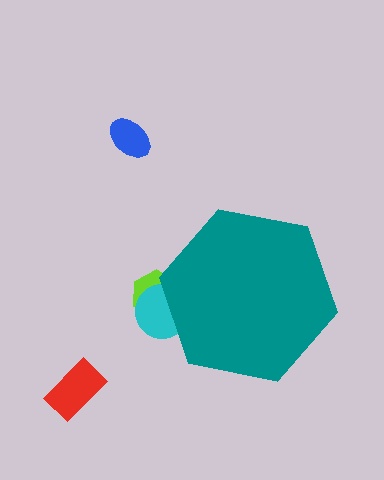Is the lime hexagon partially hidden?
Yes, the lime hexagon is partially hidden behind the teal hexagon.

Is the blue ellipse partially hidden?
No, the blue ellipse is fully visible.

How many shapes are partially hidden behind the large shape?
2 shapes are partially hidden.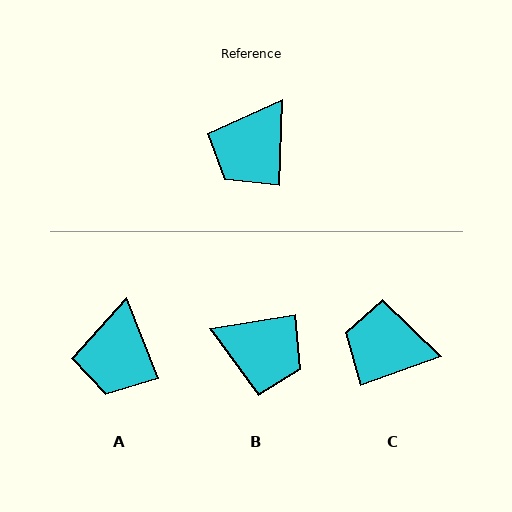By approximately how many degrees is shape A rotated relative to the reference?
Approximately 24 degrees counter-clockwise.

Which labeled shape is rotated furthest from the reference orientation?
B, about 102 degrees away.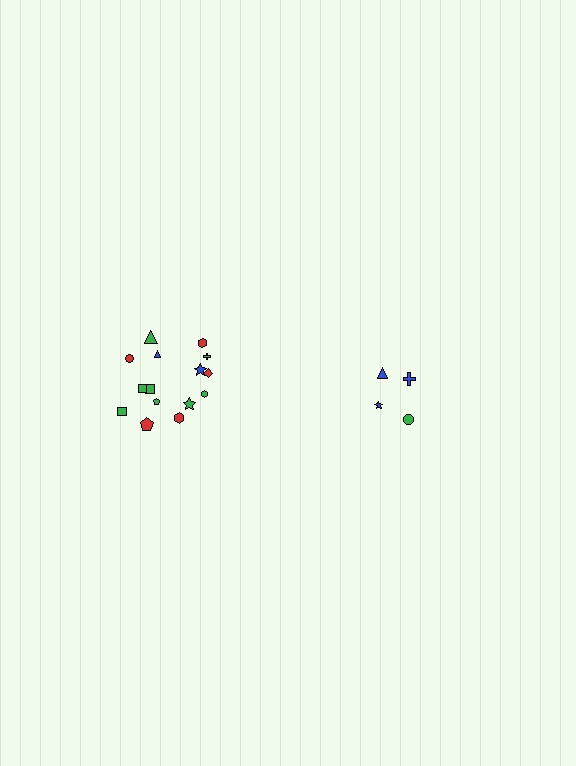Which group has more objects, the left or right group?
The left group.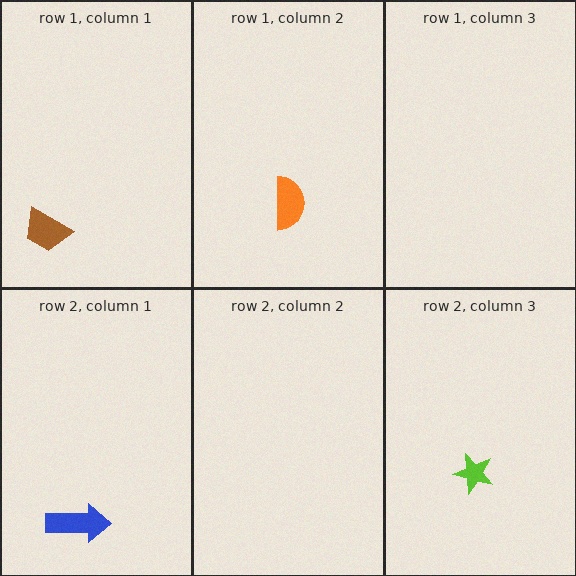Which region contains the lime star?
The row 2, column 3 region.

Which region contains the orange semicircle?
The row 1, column 2 region.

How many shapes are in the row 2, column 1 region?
1.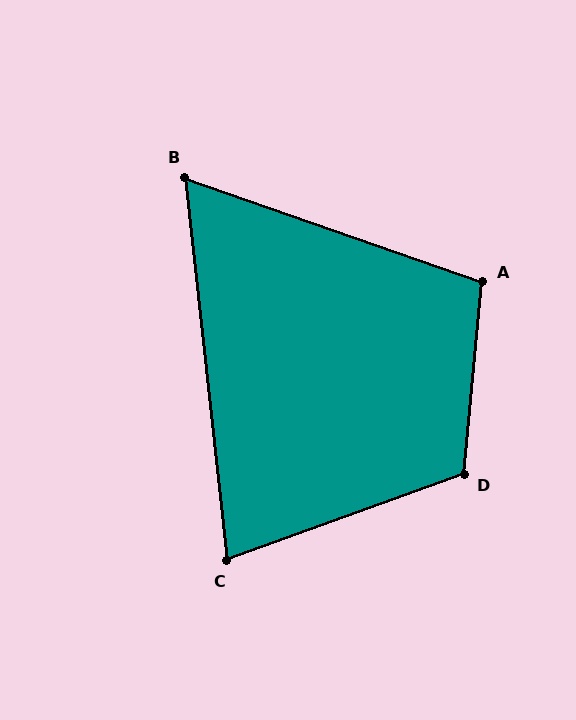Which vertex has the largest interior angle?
D, at approximately 115 degrees.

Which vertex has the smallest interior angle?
B, at approximately 65 degrees.